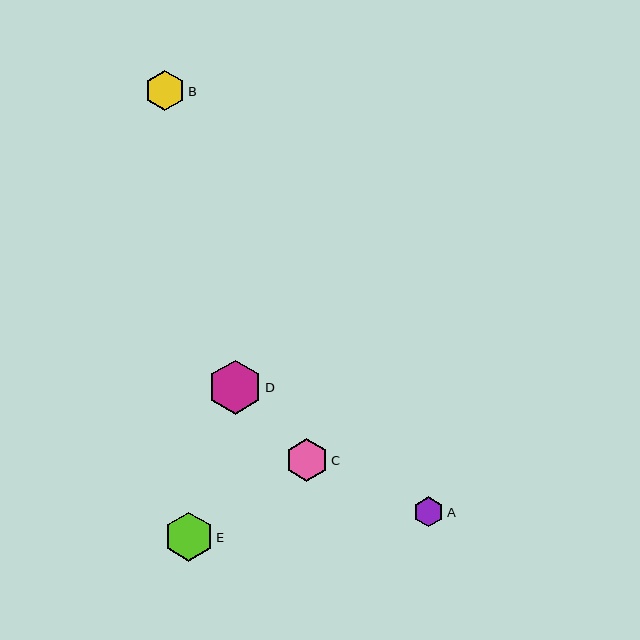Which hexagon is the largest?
Hexagon D is the largest with a size of approximately 54 pixels.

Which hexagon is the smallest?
Hexagon A is the smallest with a size of approximately 30 pixels.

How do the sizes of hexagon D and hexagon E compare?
Hexagon D and hexagon E are approximately the same size.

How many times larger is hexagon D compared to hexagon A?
Hexagon D is approximately 1.8 times the size of hexagon A.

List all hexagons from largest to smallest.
From largest to smallest: D, E, C, B, A.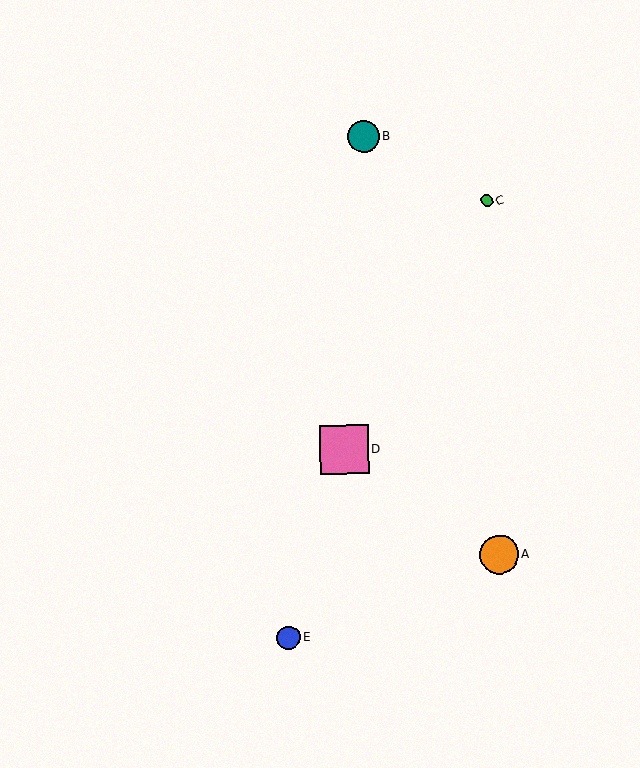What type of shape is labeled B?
Shape B is a teal circle.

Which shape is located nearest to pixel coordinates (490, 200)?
The green circle (labeled C) at (487, 201) is nearest to that location.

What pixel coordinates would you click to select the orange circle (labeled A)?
Click at (499, 555) to select the orange circle A.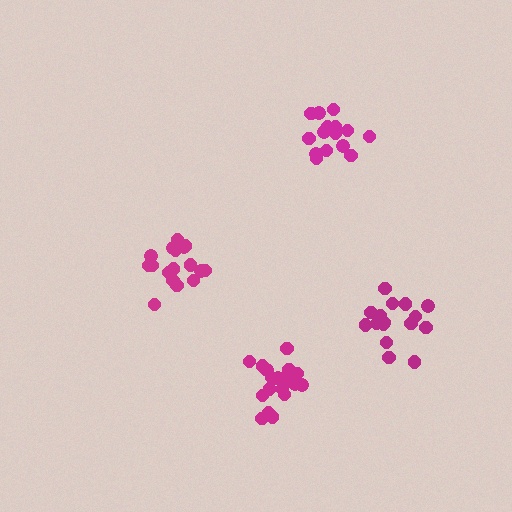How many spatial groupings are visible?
There are 4 spatial groupings.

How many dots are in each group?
Group 1: 18 dots, Group 2: 16 dots, Group 3: 20 dots, Group 4: 16 dots (70 total).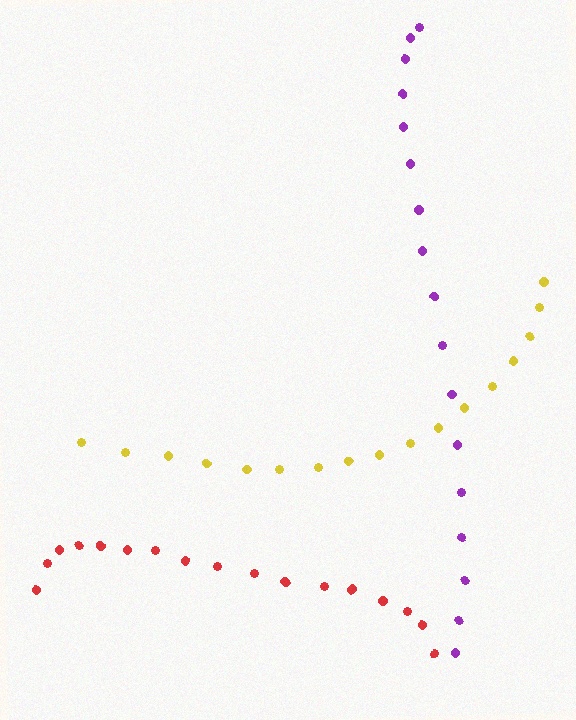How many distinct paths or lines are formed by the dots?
There are 3 distinct paths.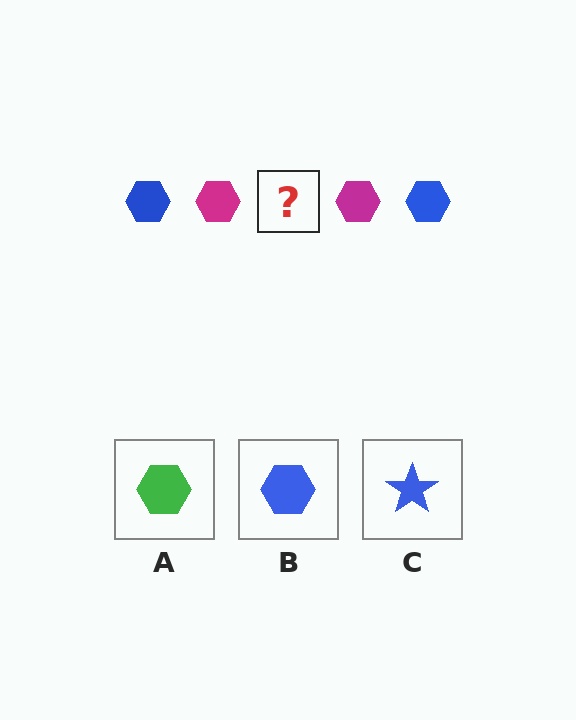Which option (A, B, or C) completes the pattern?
B.